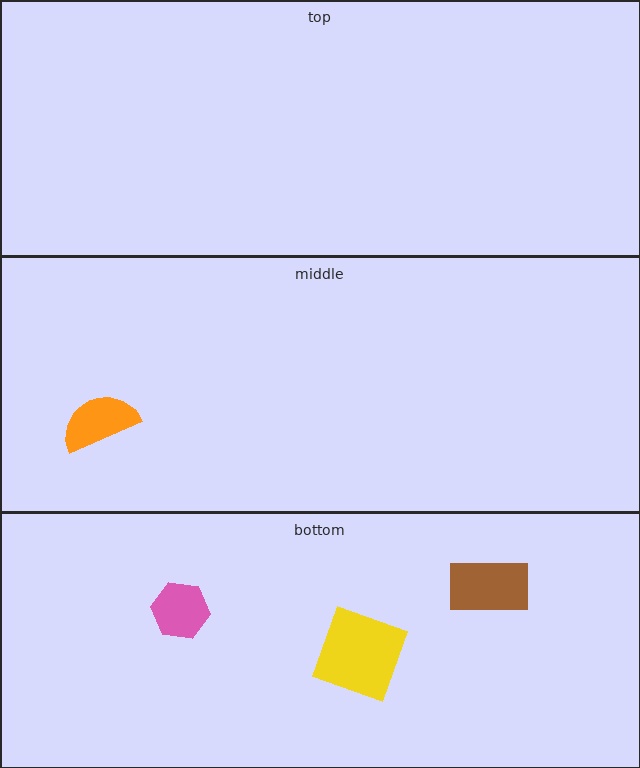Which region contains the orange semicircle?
The middle region.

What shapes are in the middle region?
The orange semicircle.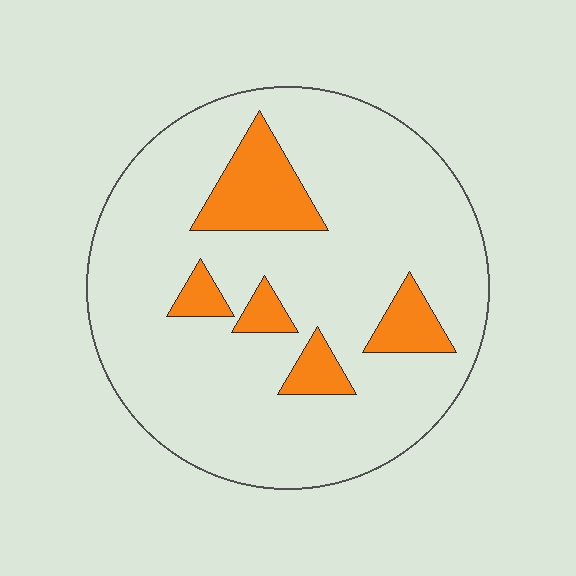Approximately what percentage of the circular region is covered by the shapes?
Approximately 15%.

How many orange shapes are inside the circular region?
5.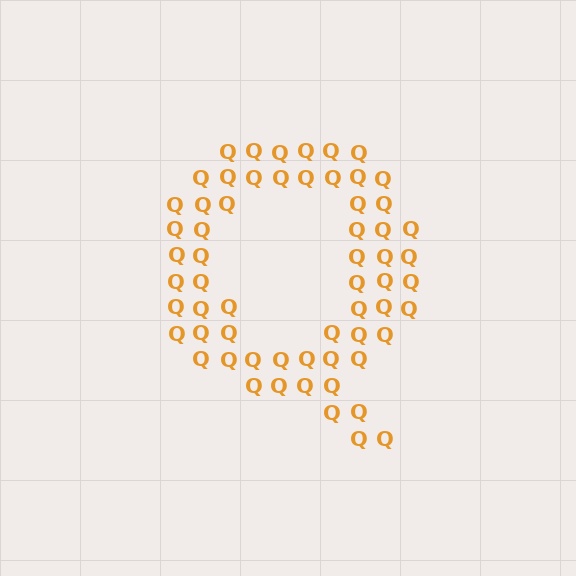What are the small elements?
The small elements are letter Q's.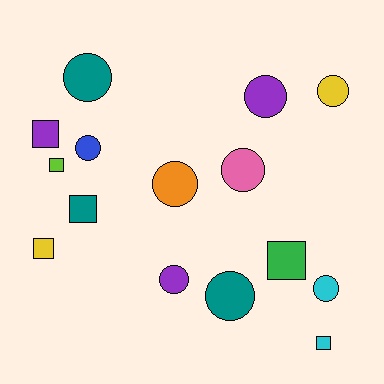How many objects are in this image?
There are 15 objects.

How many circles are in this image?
There are 9 circles.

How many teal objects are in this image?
There are 3 teal objects.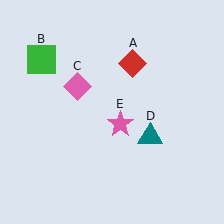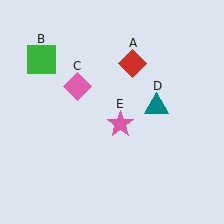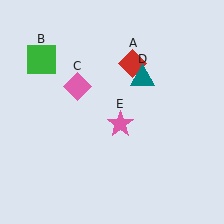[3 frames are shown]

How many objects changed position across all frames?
1 object changed position: teal triangle (object D).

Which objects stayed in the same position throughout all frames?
Red diamond (object A) and green square (object B) and pink diamond (object C) and pink star (object E) remained stationary.